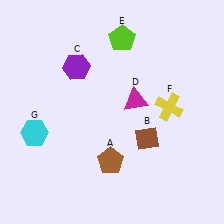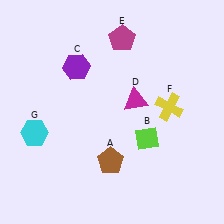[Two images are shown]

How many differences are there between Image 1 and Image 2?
There are 2 differences between the two images.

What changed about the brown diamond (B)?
In Image 1, B is brown. In Image 2, it changed to lime.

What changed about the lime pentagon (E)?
In Image 1, E is lime. In Image 2, it changed to magenta.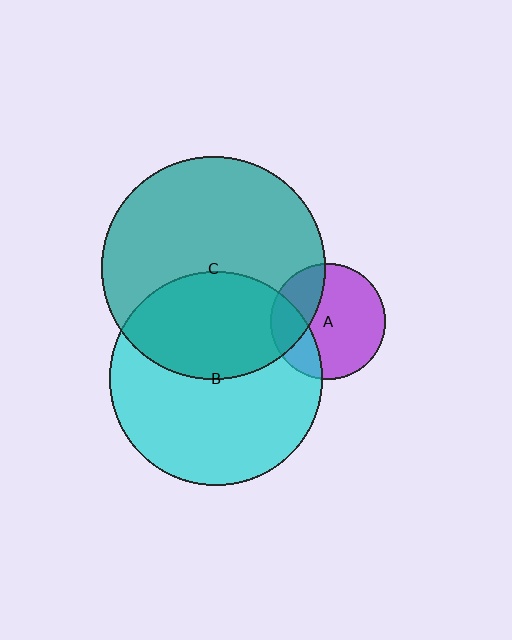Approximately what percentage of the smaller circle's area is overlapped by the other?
Approximately 30%.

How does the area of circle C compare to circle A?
Approximately 3.7 times.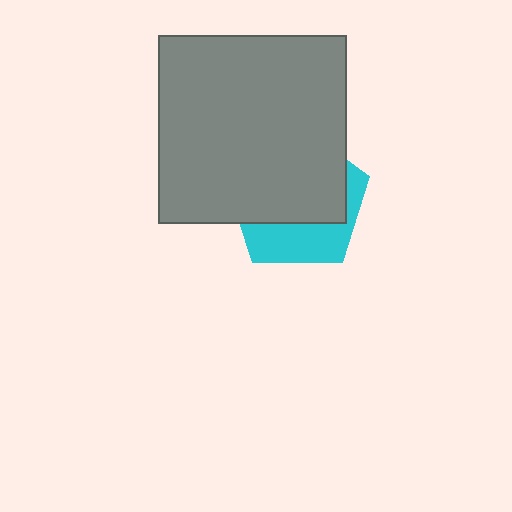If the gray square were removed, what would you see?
You would see the complete cyan pentagon.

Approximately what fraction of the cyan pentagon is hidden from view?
Roughly 65% of the cyan pentagon is hidden behind the gray square.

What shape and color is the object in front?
The object in front is a gray square.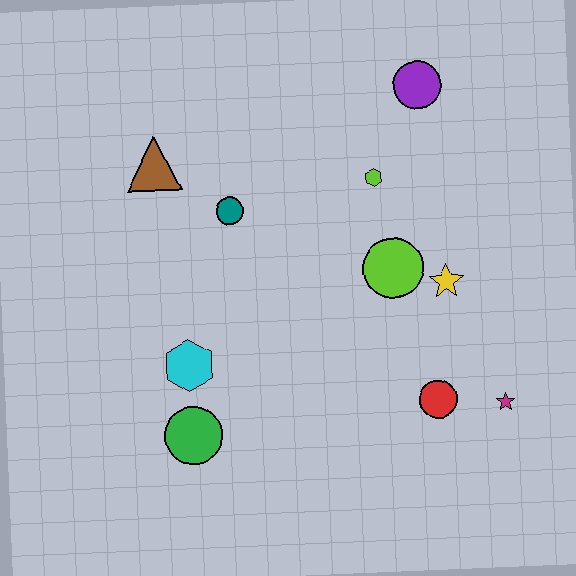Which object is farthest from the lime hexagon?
The green circle is farthest from the lime hexagon.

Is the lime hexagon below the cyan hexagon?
No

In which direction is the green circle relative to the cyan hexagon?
The green circle is below the cyan hexagon.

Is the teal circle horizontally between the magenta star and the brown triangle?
Yes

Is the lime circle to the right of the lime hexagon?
Yes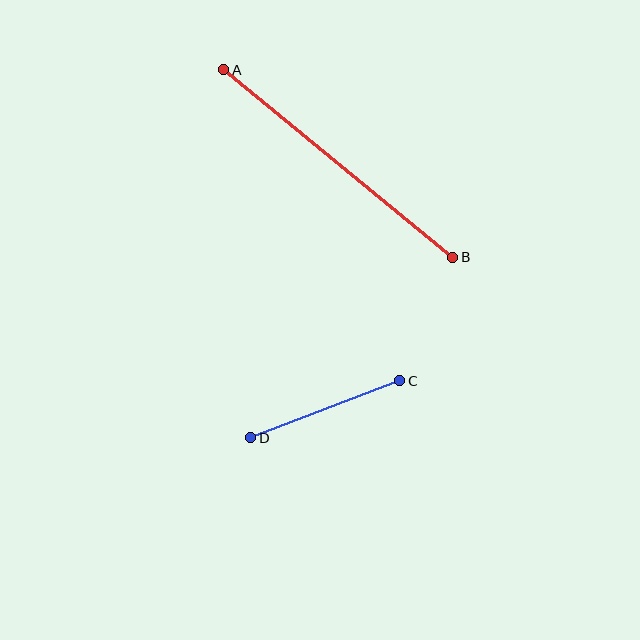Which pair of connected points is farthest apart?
Points A and B are farthest apart.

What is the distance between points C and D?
The distance is approximately 160 pixels.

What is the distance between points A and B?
The distance is approximately 296 pixels.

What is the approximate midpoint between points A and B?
The midpoint is at approximately (338, 164) pixels.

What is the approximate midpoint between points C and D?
The midpoint is at approximately (325, 409) pixels.